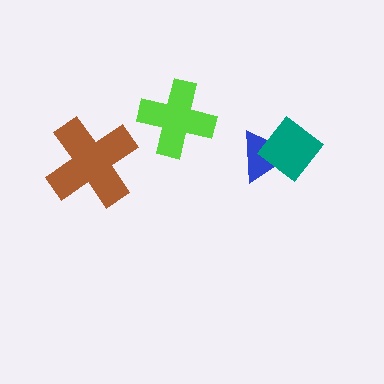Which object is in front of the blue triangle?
The teal diamond is in front of the blue triangle.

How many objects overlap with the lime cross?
0 objects overlap with the lime cross.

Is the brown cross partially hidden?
No, no other shape covers it.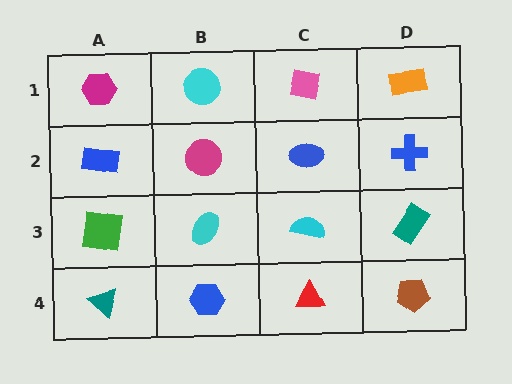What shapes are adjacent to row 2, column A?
A magenta hexagon (row 1, column A), a green square (row 3, column A), a magenta circle (row 2, column B).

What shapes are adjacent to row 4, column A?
A green square (row 3, column A), a blue hexagon (row 4, column B).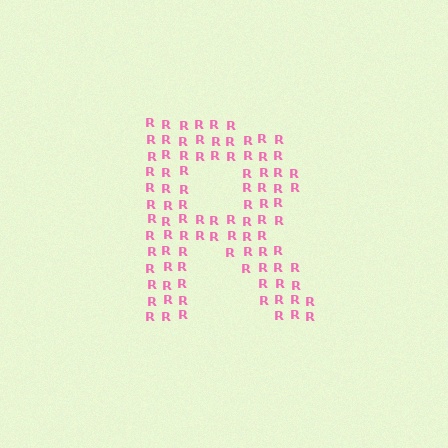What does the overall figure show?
The overall figure shows the letter R.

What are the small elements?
The small elements are letter R's.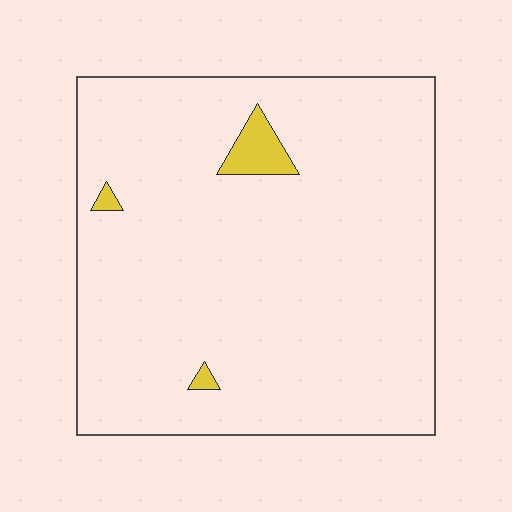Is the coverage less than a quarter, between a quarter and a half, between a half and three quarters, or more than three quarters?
Less than a quarter.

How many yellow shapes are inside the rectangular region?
3.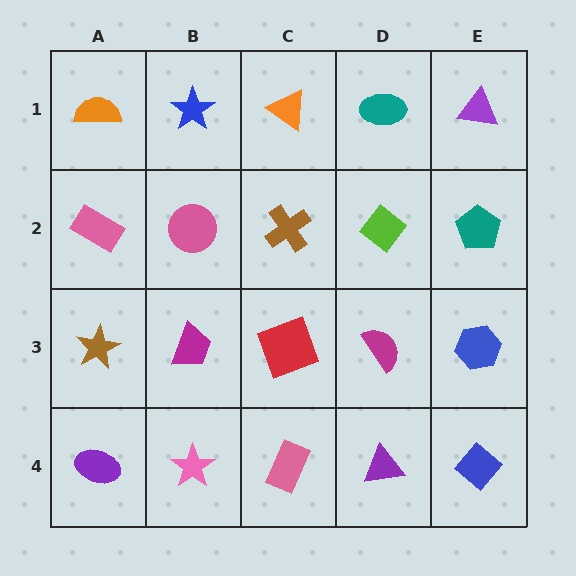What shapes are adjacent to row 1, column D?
A lime diamond (row 2, column D), an orange triangle (row 1, column C), a purple triangle (row 1, column E).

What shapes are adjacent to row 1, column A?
A pink rectangle (row 2, column A), a blue star (row 1, column B).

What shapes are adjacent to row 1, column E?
A teal pentagon (row 2, column E), a teal ellipse (row 1, column D).